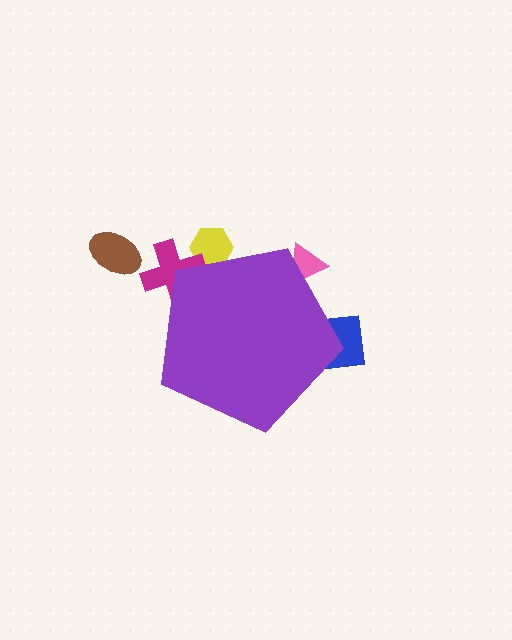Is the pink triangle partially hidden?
Yes, the pink triangle is partially hidden behind the purple pentagon.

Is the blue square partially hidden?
Yes, the blue square is partially hidden behind the purple pentagon.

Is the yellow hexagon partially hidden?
Yes, the yellow hexagon is partially hidden behind the purple pentagon.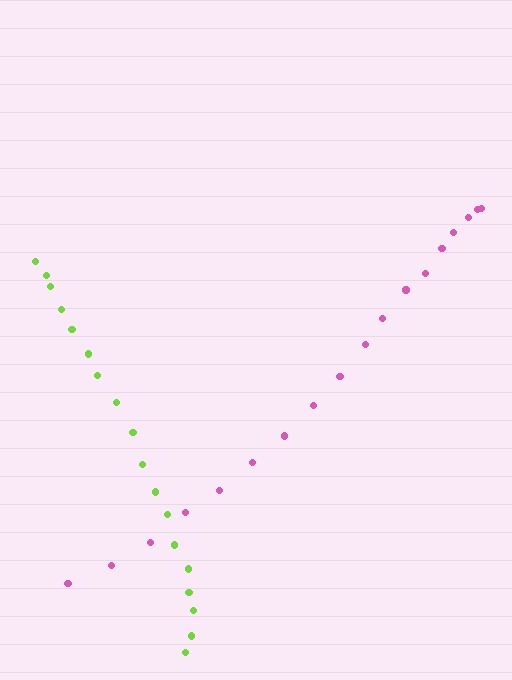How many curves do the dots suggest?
There are 2 distinct paths.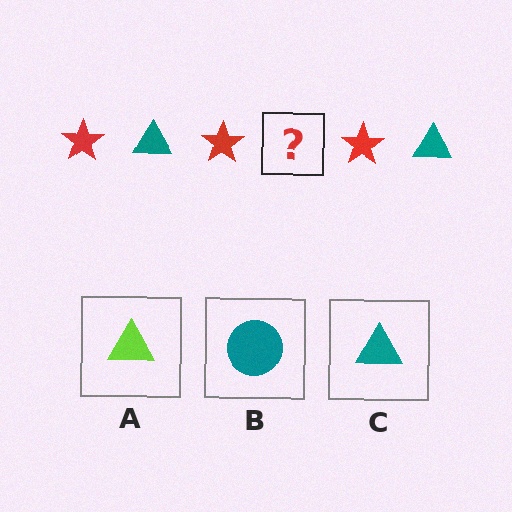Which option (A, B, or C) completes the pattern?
C.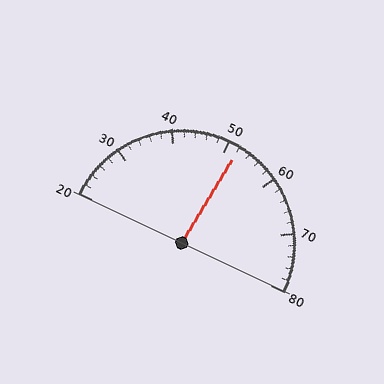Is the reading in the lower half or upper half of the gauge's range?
The reading is in the upper half of the range (20 to 80).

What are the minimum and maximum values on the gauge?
The gauge ranges from 20 to 80.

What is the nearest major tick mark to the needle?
The nearest major tick mark is 50.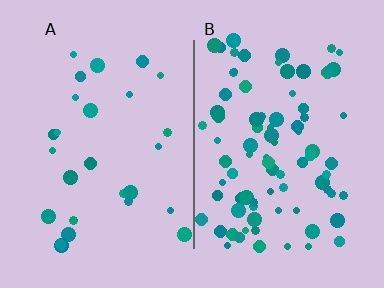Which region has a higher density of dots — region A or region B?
B (the right).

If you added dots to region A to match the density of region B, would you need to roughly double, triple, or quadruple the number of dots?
Approximately triple.